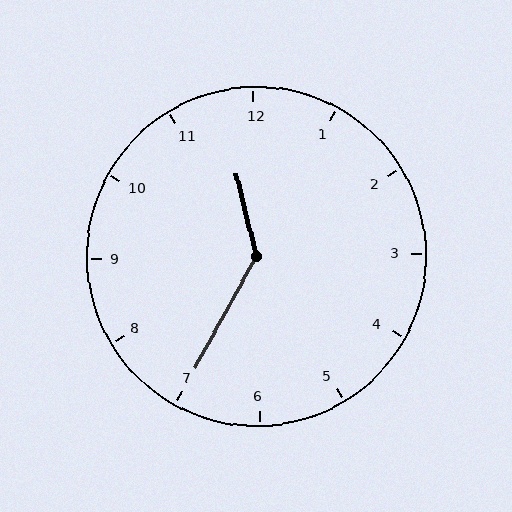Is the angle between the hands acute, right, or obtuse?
It is obtuse.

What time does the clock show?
11:35.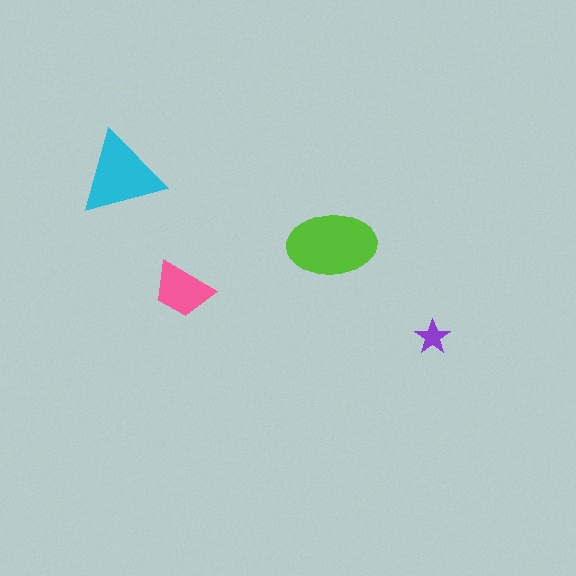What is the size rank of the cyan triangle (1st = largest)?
2nd.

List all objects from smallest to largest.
The purple star, the pink trapezoid, the cyan triangle, the lime ellipse.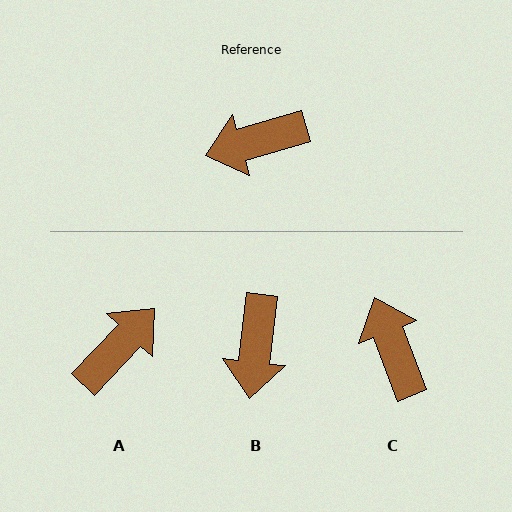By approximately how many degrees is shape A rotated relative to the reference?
Approximately 150 degrees clockwise.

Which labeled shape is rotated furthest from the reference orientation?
A, about 150 degrees away.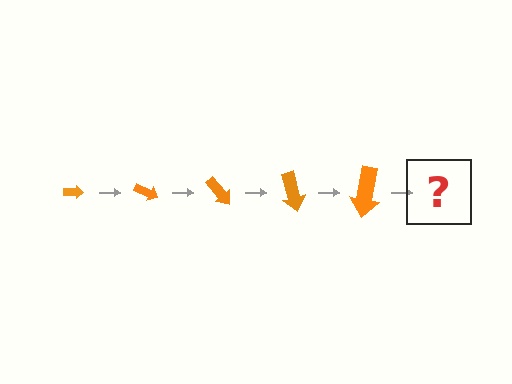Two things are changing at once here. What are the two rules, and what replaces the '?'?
The two rules are that the arrow grows larger each step and it rotates 25 degrees each step. The '?' should be an arrow, larger than the previous one and rotated 125 degrees from the start.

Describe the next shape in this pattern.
It should be an arrow, larger than the previous one and rotated 125 degrees from the start.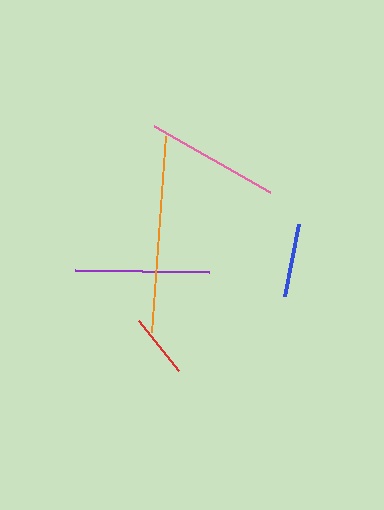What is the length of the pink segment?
The pink segment is approximately 134 pixels long.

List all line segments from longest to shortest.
From longest to shortest: orange, pink, purple, blue, red.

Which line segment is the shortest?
The red line is the shortest at approximately 64 pixels.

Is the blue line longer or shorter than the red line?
The blue line is longer than the red line.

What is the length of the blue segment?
The blue segment is approximately 74 pixels long.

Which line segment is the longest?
The orange line is the longest at approximately 197 pixels.